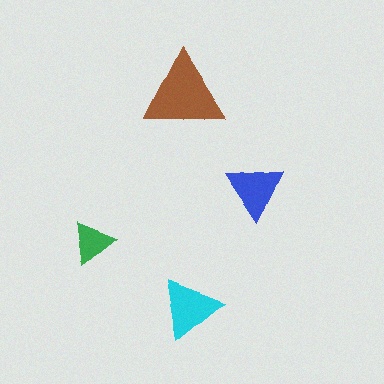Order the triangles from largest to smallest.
the brown one, the cyan one, the blue one, the green one.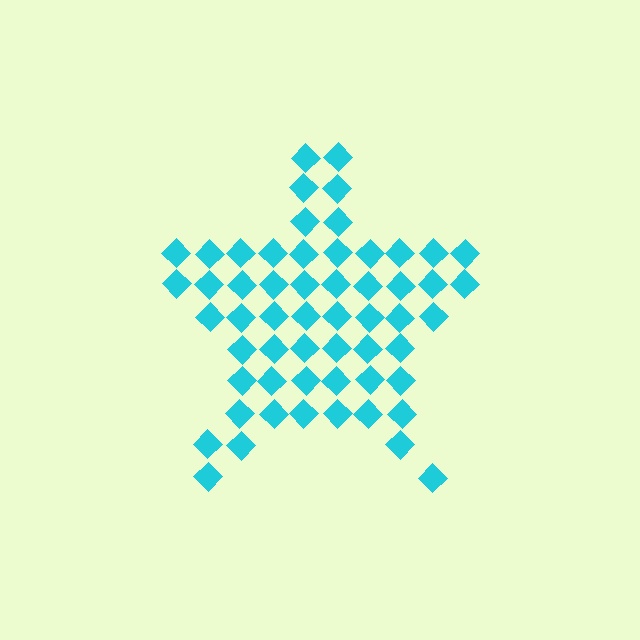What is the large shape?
The large shape is a star.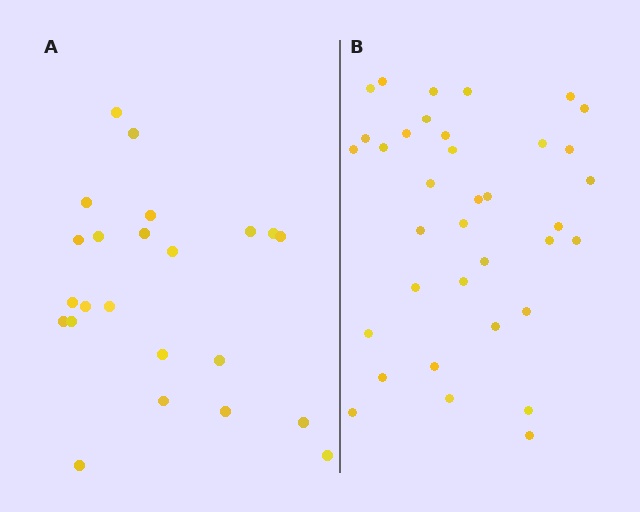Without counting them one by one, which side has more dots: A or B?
Region B (the right region) has more dots.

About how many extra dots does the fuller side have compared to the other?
Region B has approximately 15 more dots than region A.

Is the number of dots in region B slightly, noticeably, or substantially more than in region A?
Region B has substantially more. The ratio is roughly 1.6 to 1.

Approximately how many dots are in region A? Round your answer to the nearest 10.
About 20 dots. (The exact count is 23, which rounds to 20.)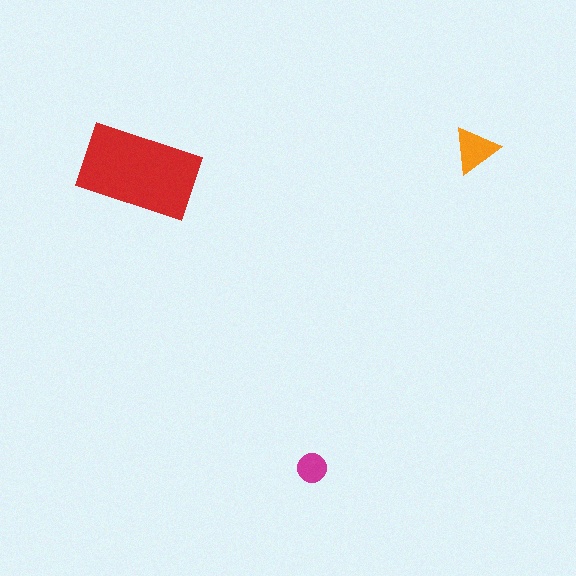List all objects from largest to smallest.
The red rectangle, the orange triangle, the magenta circle.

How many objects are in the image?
There are 3 objects in the image.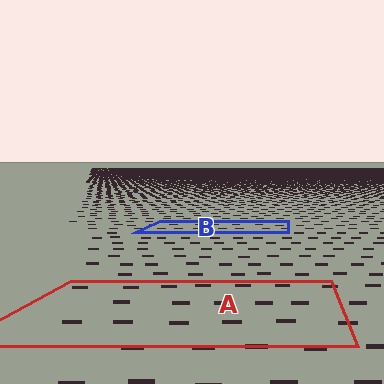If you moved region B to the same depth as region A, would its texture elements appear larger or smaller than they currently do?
They would appear larger. At a closer depth, the same texture elements are projected at a bigger on-screen size.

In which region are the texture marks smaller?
The texture marks are smaller in region B, because it is farther away.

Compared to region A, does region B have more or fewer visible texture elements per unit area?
Region B has more texture elements per unit area — they are packed more densely because it is farther away.